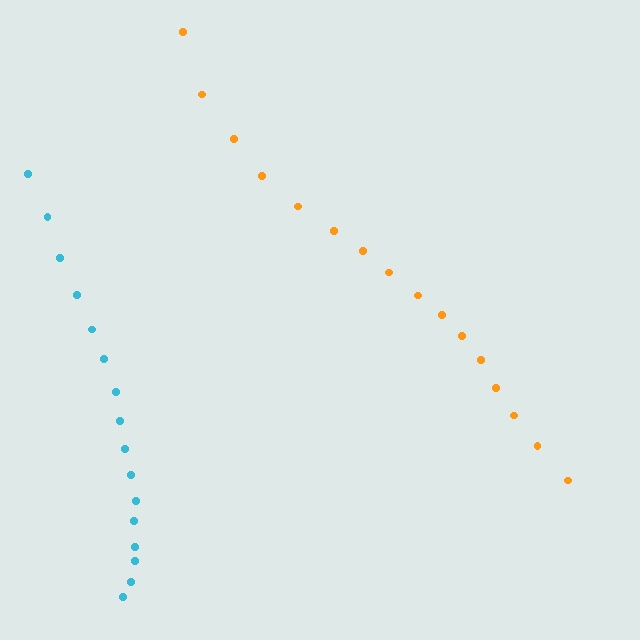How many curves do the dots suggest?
There are 2 distinct paths.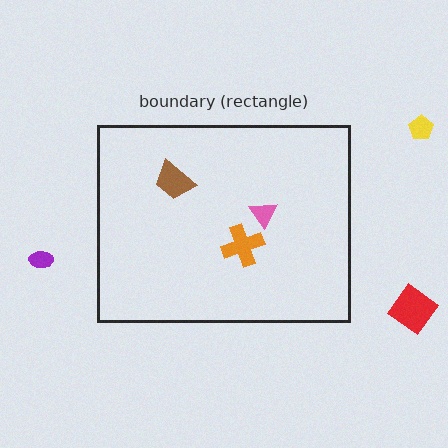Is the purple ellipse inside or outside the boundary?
Outside.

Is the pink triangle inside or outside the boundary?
Inside.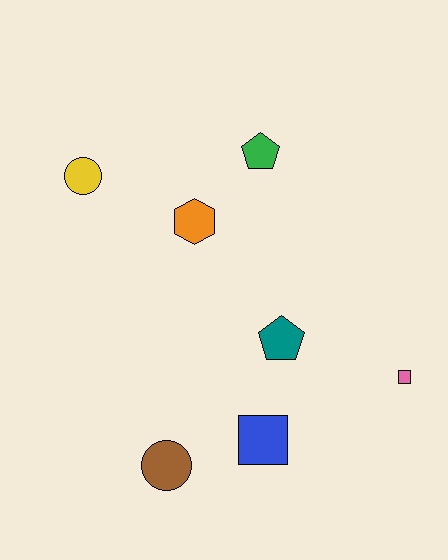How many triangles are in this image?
There are no triangles.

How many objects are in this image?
There are 7 objects.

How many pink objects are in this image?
There is 1 pink object.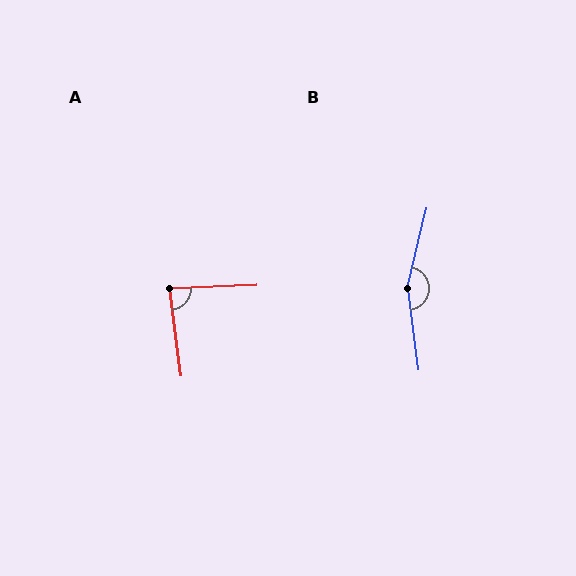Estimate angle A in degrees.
Approximately 85 degrees.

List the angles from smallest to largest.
A (85°), B (159°).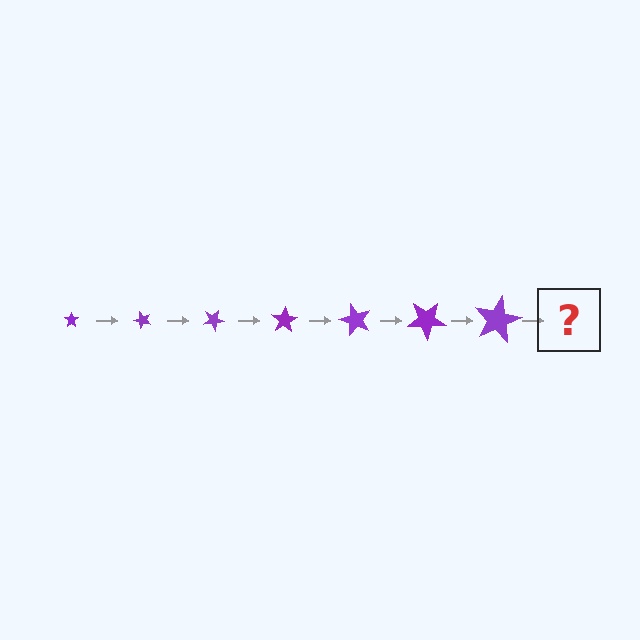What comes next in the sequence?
The next element should be a star, larger than the previous one and rotated 350 degrees from the start.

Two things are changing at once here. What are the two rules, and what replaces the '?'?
The two rules are that the star grows larger each step and it rotates 50 degrees each step. The '?' should be a star, larger than the previous one and rotated 350 degrees from the start.